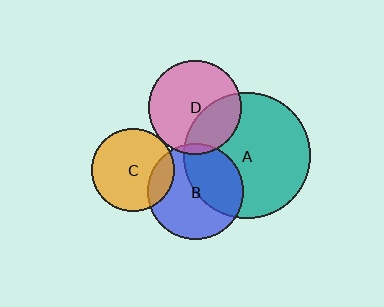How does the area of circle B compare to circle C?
Approximately 1.3 times.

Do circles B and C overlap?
Yes.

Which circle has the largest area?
Circle A (teal).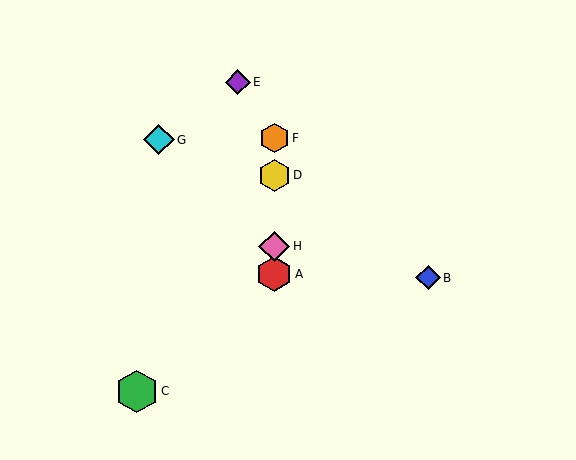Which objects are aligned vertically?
Objects A, D, F, H are aligned vertically.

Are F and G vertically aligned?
No, F is at x≈274 and G is at x≈159.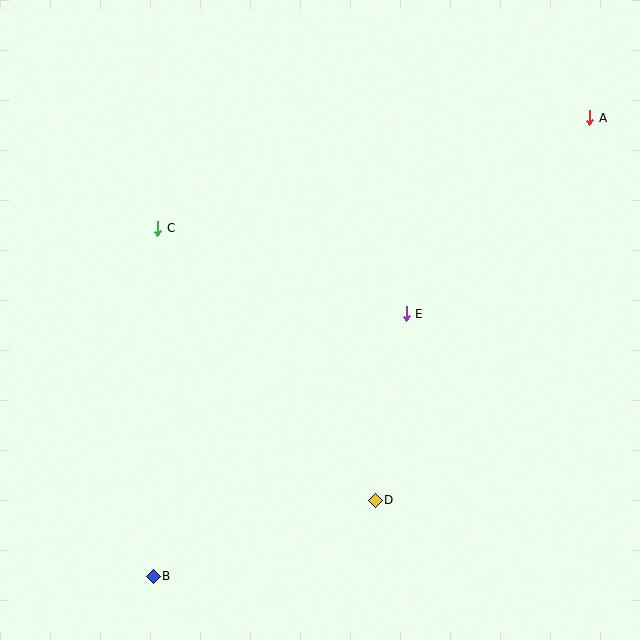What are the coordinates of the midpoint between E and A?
The midpoint between E and A is at (498, 216).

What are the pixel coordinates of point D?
Point D is at (375, 500).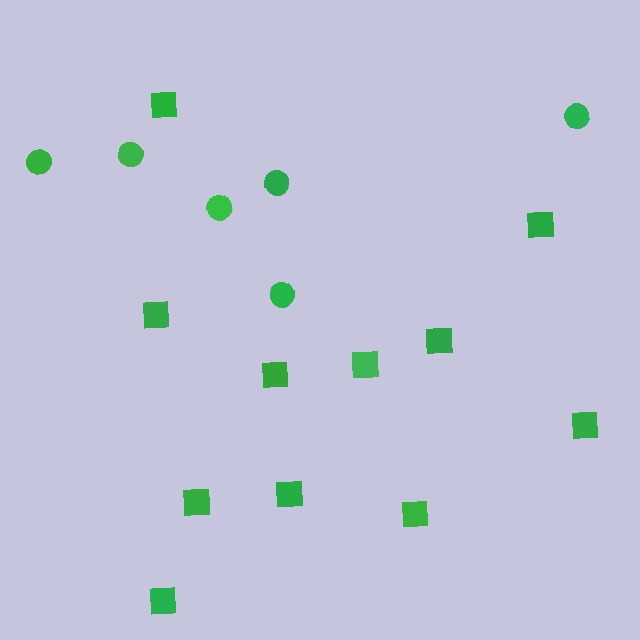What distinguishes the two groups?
There are 2 groups: one group of squares (11) and one group of circles (6).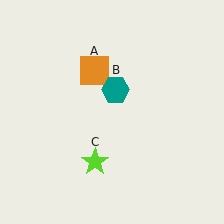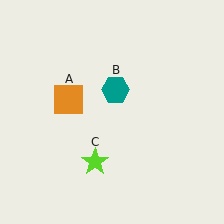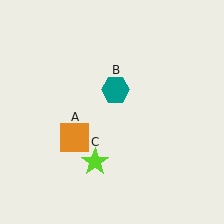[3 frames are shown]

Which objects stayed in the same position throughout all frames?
Teal hexagon (object B) and lime star (object C) remained stationary.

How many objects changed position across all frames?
1 object changed position: orange square (object A).